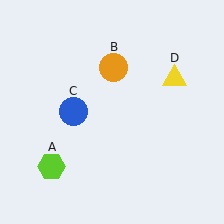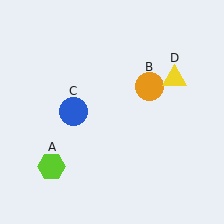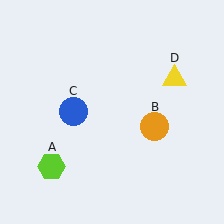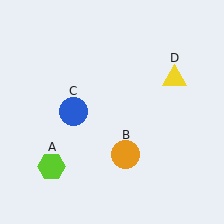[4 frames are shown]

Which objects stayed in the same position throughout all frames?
Lime hexagon (object A) and blue circle (object C) and yellow triangle (object D) remained stationary.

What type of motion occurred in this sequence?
The orange circle (object B) rotated clockwise around the center of the scene.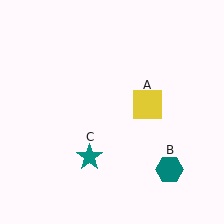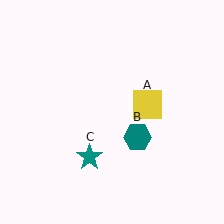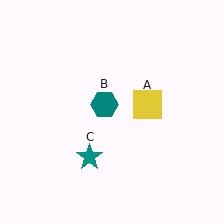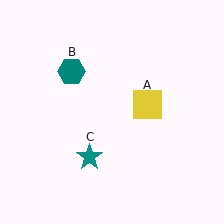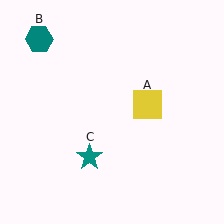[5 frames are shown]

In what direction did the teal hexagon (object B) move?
The teal hexagon (object B) moved up and to the left.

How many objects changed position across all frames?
1 object changed position: teal hexagon (object B).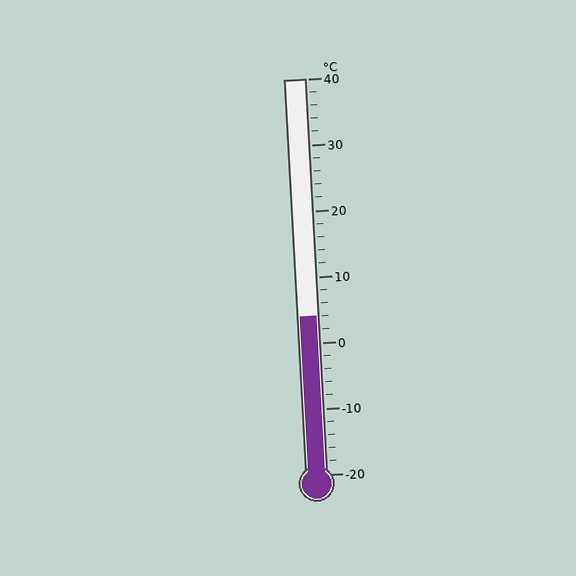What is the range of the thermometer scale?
The thermometer scale ranges from -20°C to 40°C.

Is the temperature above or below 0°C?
The temperature is above 0°C.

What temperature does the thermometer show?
The thermometer shows approximately 4°C.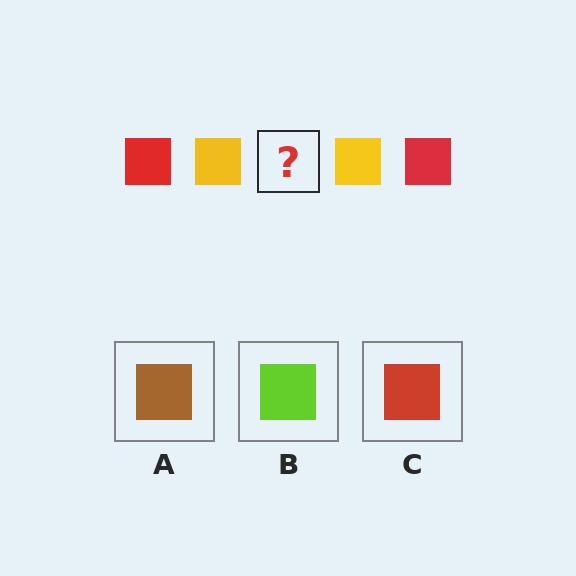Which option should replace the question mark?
Option C.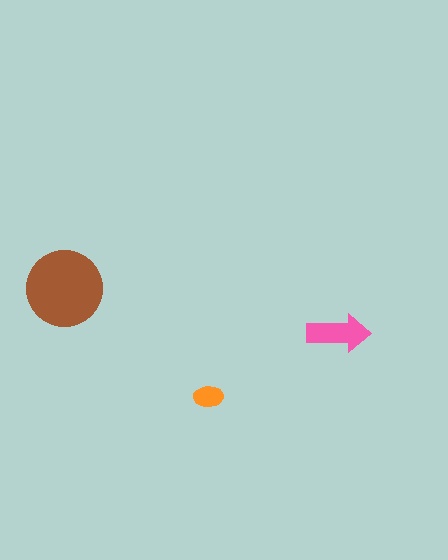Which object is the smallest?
The orange ellipse.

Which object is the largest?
The brown circle.